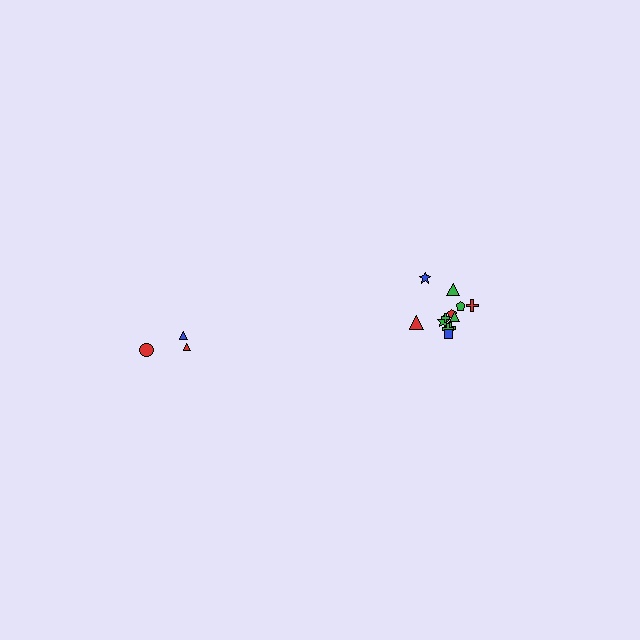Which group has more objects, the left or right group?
The right group.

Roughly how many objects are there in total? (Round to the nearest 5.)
Roughly 15 objects in total.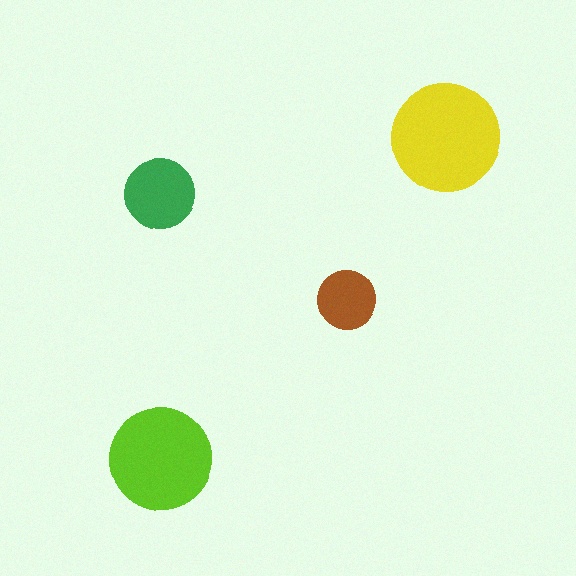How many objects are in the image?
There are 4 objects in the image.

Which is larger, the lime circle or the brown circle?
The lime one.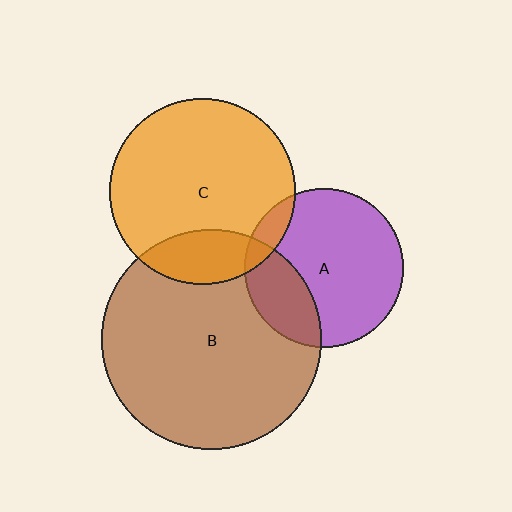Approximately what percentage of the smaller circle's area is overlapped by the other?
Approximately 10%.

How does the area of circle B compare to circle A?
Approximately 1.9 times.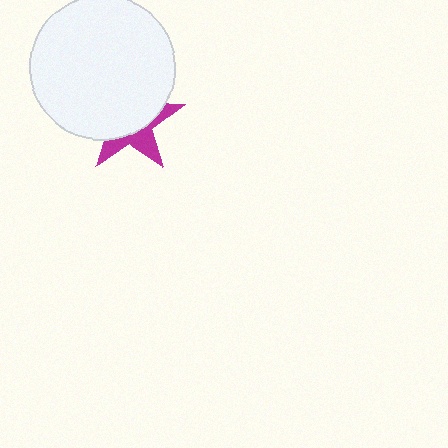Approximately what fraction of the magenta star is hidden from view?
Roughly 64% of the magenta star is hidden behind the white circle.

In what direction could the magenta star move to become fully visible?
The magenta star could move down. That would shift it out from behind the white circle entirely.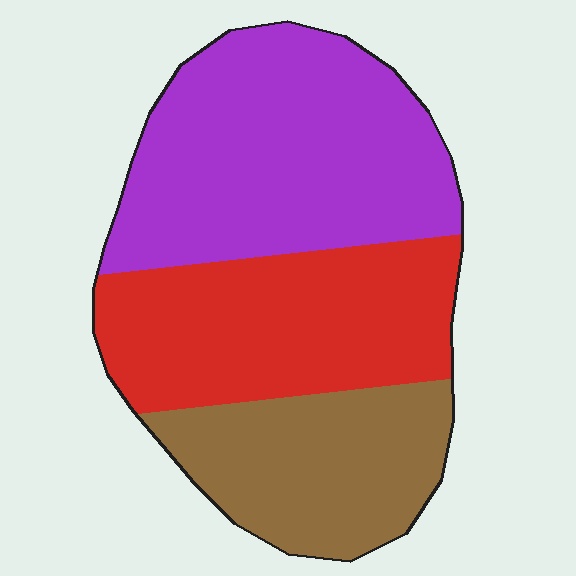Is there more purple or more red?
Purple.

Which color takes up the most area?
Purple, at roughly 40%.